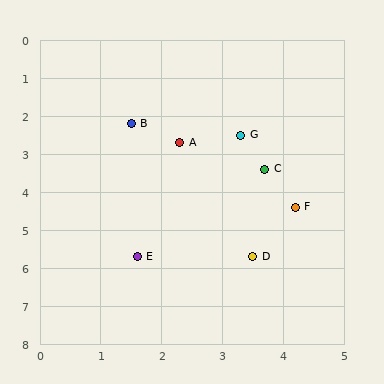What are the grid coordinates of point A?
Point A is at approximately (2.3, 2.7).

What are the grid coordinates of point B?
Point B is at approximately (1.5, 2.2).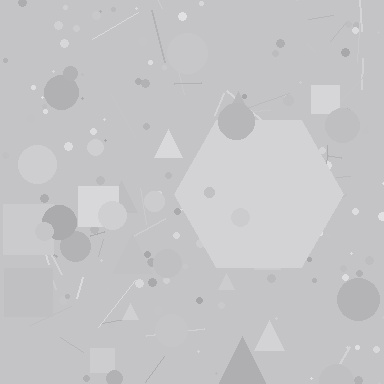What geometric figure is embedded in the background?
A hexagon is embedded in the background.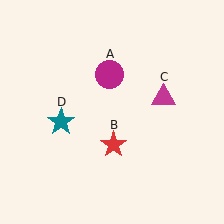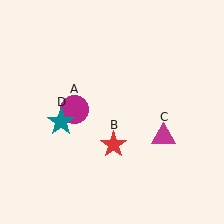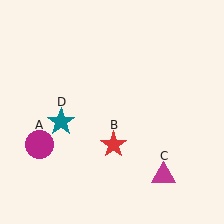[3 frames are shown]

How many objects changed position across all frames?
2 objects changed position: magenta circle (object A), magenta triangle (object C).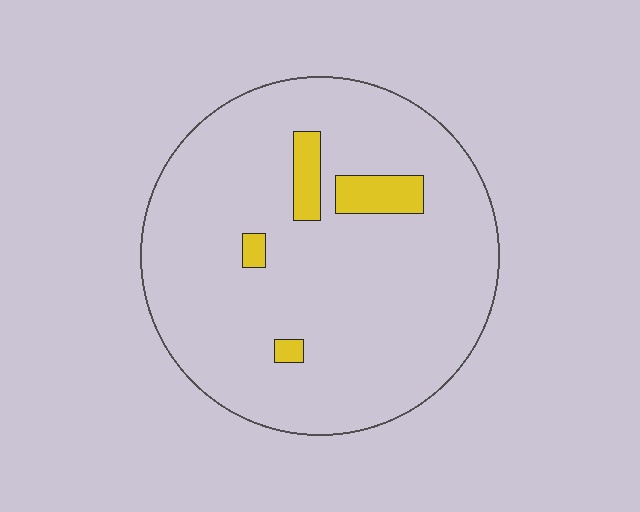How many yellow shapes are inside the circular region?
4.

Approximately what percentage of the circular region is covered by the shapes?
Approximately 5%.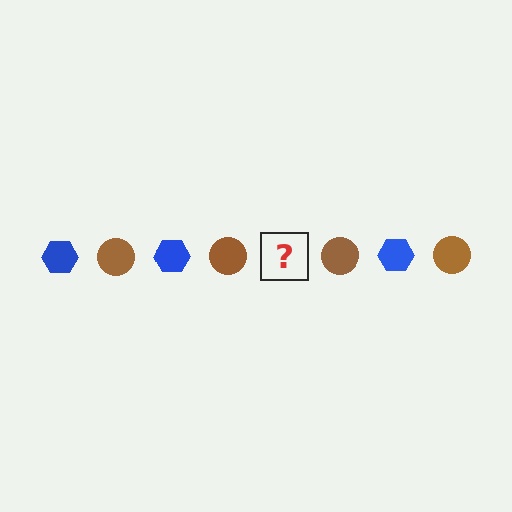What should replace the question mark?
The question mark should be replaced with a blue hexagon.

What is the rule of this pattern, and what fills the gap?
The rule is that the pattern alternates between blue hexagon and brown circle. The gap should be filled with a blue hexagon.